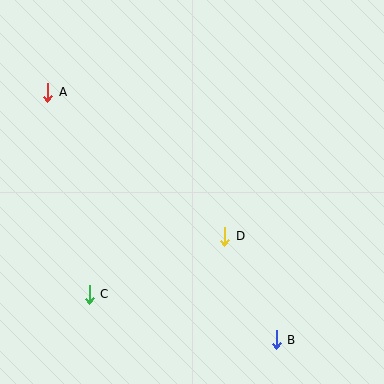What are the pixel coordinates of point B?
Point B is at (276, 340).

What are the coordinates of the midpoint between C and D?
The midpoint between C and D is at (157, 265).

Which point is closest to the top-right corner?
Point D is closest to the top-right corner.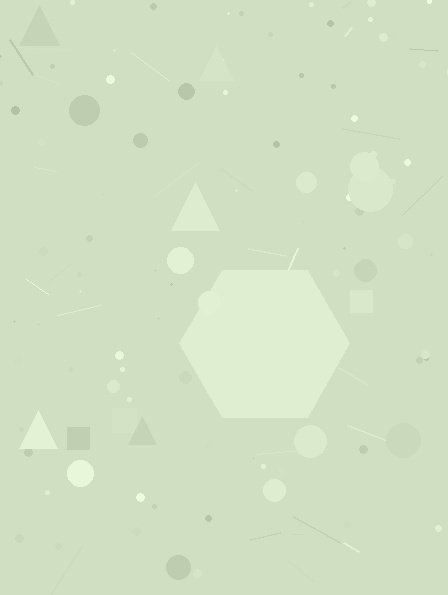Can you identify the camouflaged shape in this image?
The camouflaged shape is a hexagon.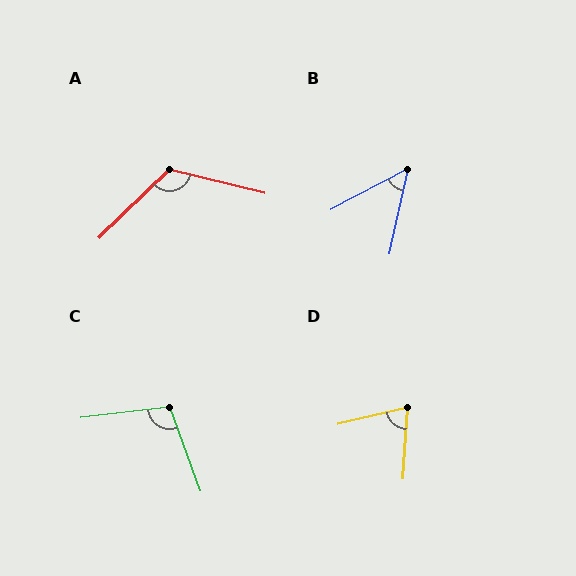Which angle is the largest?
A, at approximately 122 degrees.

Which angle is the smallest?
B, at approximately 50 degrees.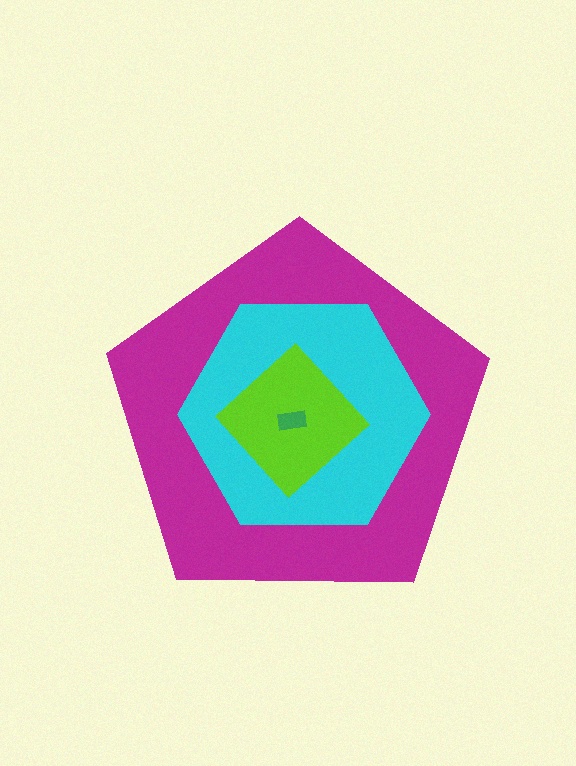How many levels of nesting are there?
4.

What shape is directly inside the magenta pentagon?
The cyan hexagon.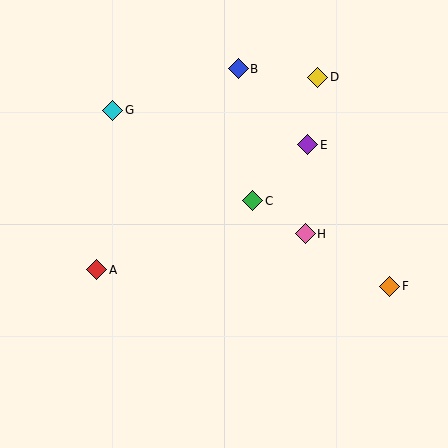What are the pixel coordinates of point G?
Point G is at (113, 110).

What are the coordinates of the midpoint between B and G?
The midpoint between B and G is at (175, 90).